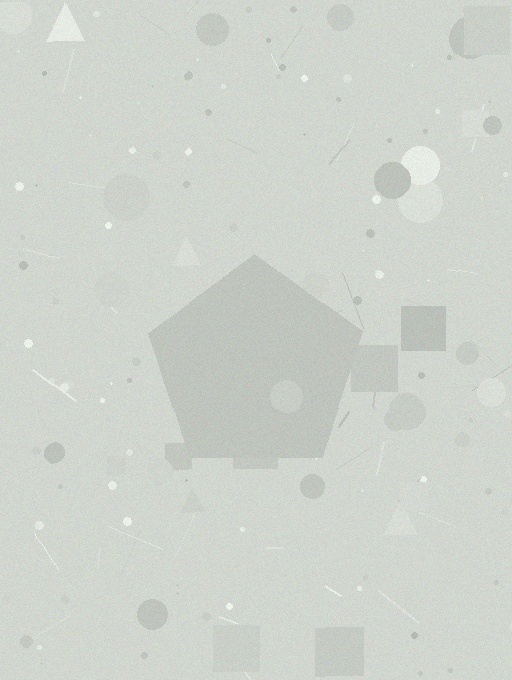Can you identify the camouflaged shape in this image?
The camouflaged shape is a pentagon.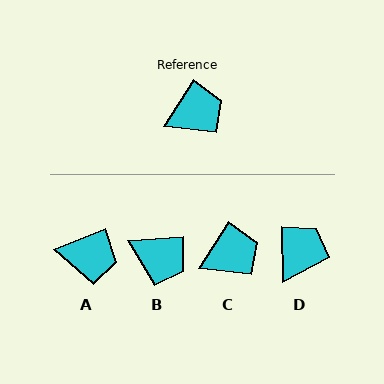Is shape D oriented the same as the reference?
No, it is off by about 34 degrees.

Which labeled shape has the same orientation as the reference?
C.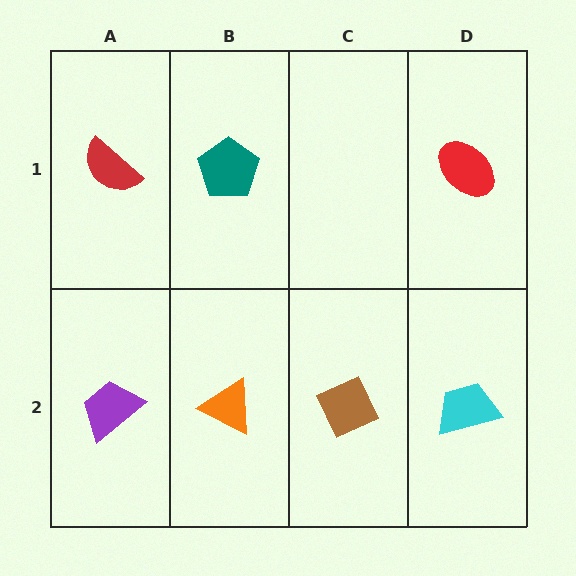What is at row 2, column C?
A brown diamond.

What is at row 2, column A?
A purple trapezoid.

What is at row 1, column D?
A red ellipse.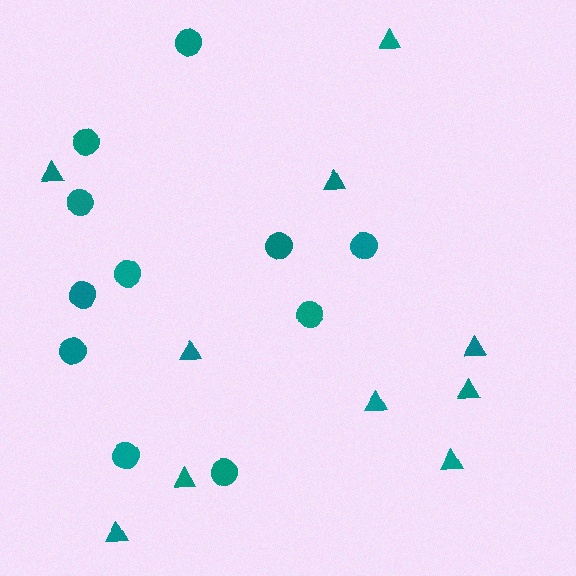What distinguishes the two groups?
There are 2 groups: one group of triangles (10) and one group of circles (11).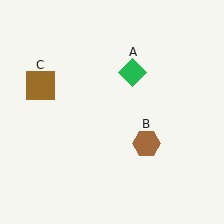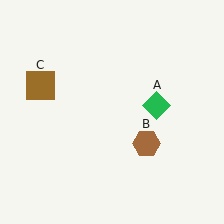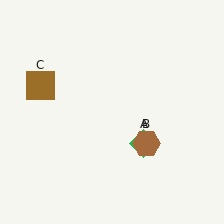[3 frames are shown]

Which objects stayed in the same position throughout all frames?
Brown hexagon (object B) and brown square (object C) remained stationary.